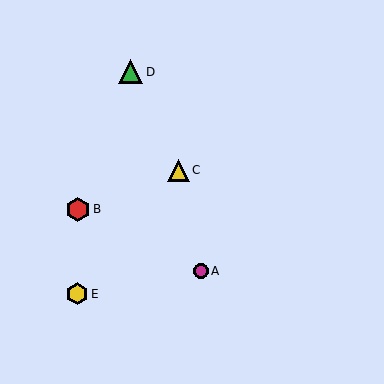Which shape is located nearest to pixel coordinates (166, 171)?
The yellow triangle (labeled C) at (178, 170) is nearest to that location.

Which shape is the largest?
The green triangle (labeled D) is the largest.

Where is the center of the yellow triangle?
The center of the yellow triangle is at (178, 170).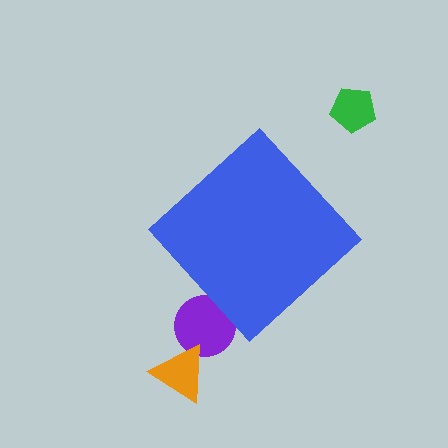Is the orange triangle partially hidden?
No, the orange triangle is fully visible.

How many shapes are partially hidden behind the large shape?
1 shape is partially hidden.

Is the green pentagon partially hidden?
No, the green pentagon is fully visible.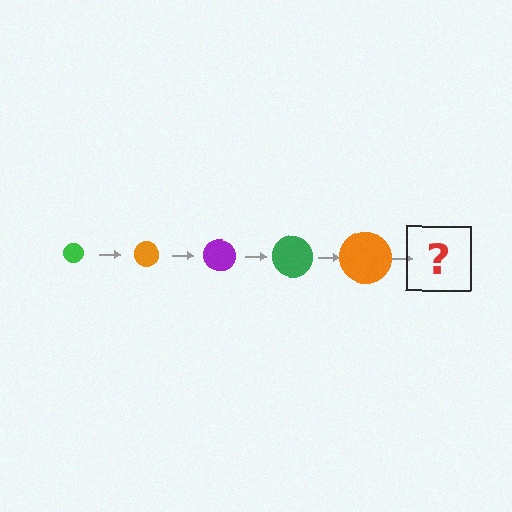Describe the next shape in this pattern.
It should be a purple circle, larger than the previous one.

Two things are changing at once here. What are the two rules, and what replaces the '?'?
The two rules are that the circle grows larger each step and the color cycles through green, orange, and purple. The '?' should be a purple circle, larger than the previous one.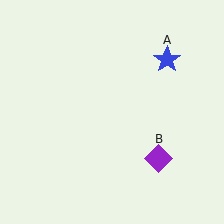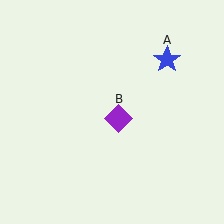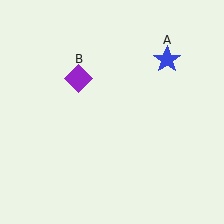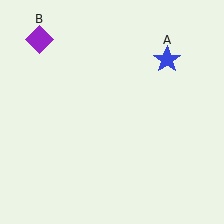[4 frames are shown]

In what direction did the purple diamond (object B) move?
The purple diamond (object B) moved up and to the left.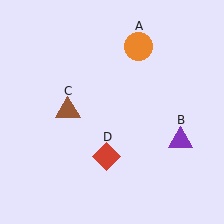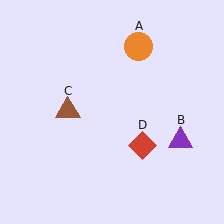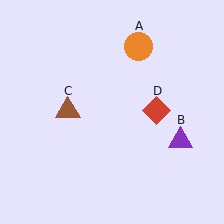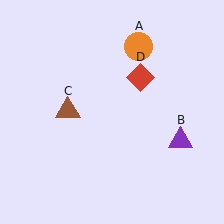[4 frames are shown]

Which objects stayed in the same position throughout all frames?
Orange circle (object A) and purple triangle (object B) and brown triangle (object C) remained stationary.